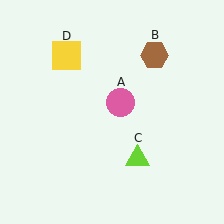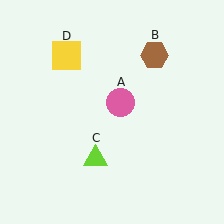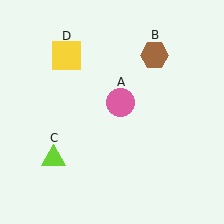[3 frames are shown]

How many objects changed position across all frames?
1 object changed position: lime triangle (object C).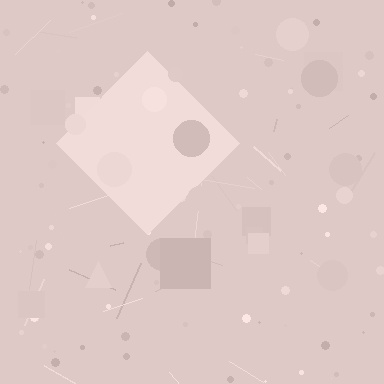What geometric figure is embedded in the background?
A diamond is embedded in the background.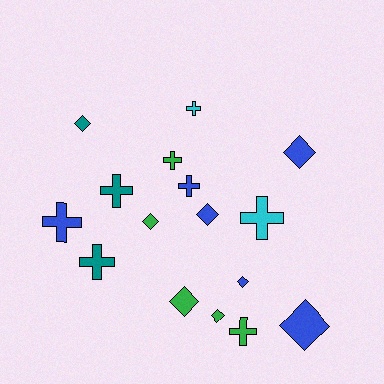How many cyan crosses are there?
There are 2 cyan crosses.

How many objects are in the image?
There are 16 objects.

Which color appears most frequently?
Blue, with 6 objects.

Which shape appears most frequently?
Cross, with 8 objects.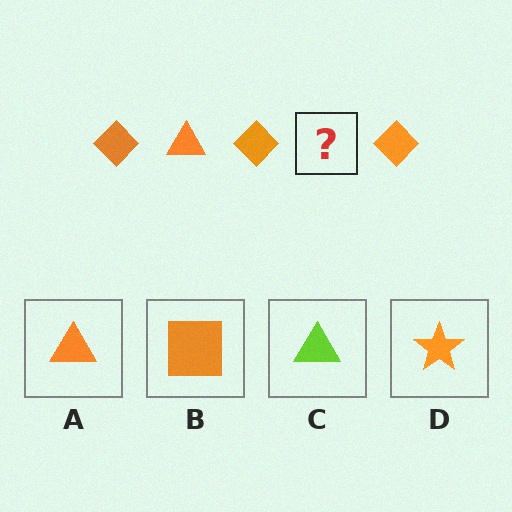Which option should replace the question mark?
Option A.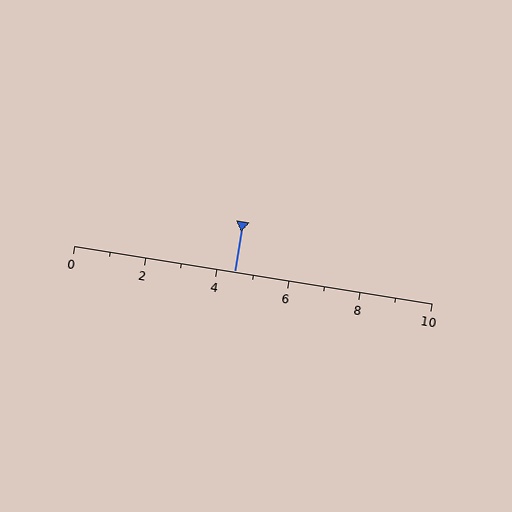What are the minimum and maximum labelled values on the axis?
The axis runs from 0 to 10.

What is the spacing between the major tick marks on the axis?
The major ticks are spaced 2 apart.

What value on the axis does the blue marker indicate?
The marker indicates approximately 4.5.